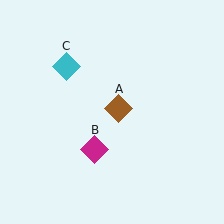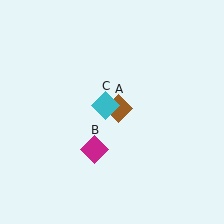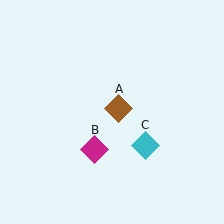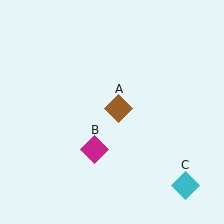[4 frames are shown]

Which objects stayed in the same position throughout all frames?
Brown diamond (object A) and magenta diamond (object B) remained stationary.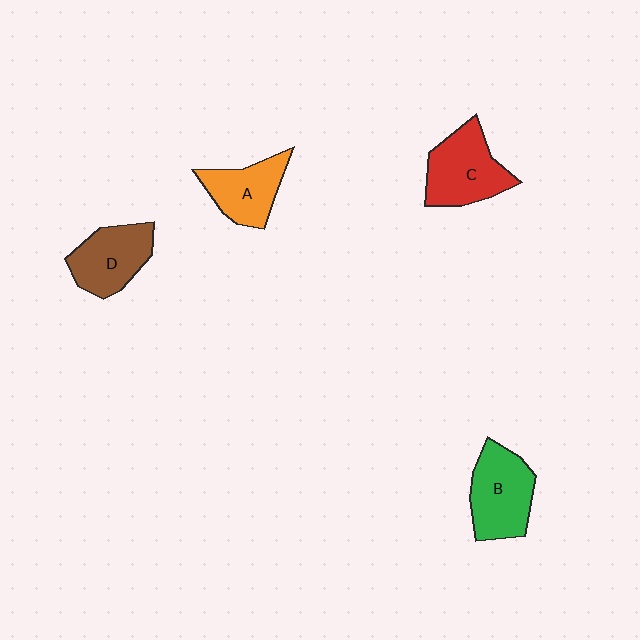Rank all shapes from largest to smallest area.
From largest to smallest: C (red), B (green), D (brown), A (orange).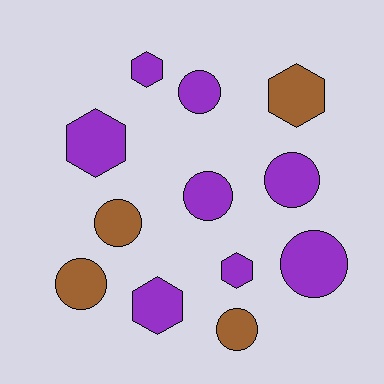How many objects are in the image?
There are 12 objects.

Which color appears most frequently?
Purple, with 8 objects.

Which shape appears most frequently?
Circle, with 7 objects.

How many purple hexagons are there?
There are 4 purple hexagons.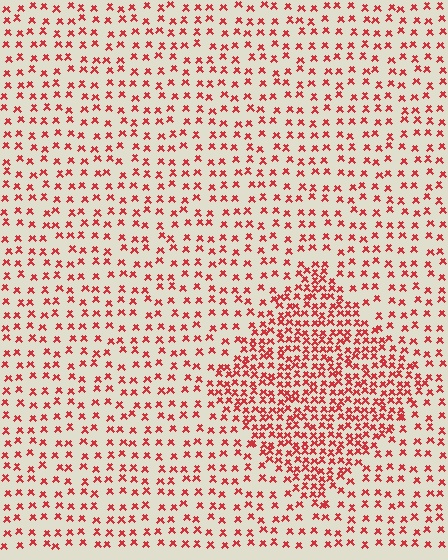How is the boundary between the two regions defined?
The boundary is defined by a change in element density (approximately 2.2x ratio). All elements are the same color, size, and shape.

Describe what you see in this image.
The image contains small red elements arranged at two different densities. A diamond-shaped region is visible where the elements are more densely packed than the surrounding area.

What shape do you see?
I see a diamond.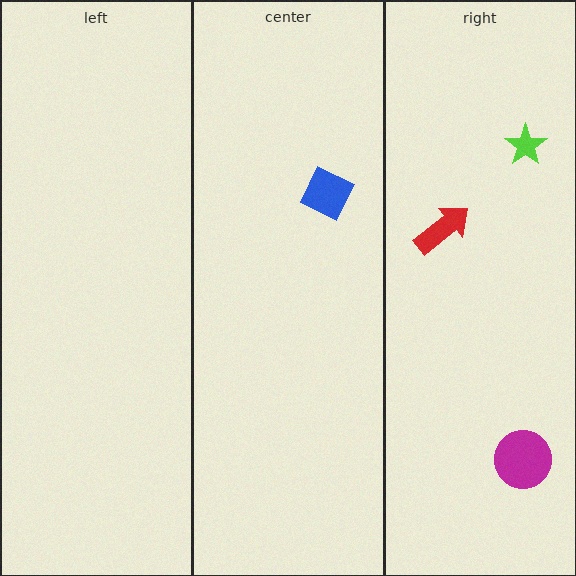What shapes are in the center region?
The blue square.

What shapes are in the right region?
The lime star, the red arrow, the magenta circle.